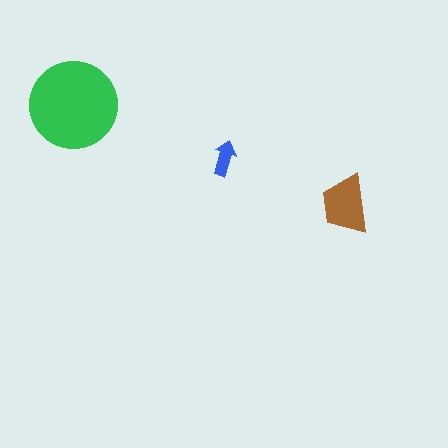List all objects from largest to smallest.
The green circle, the brown trapezoid, the blue arrow.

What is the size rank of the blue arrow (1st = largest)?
3rd.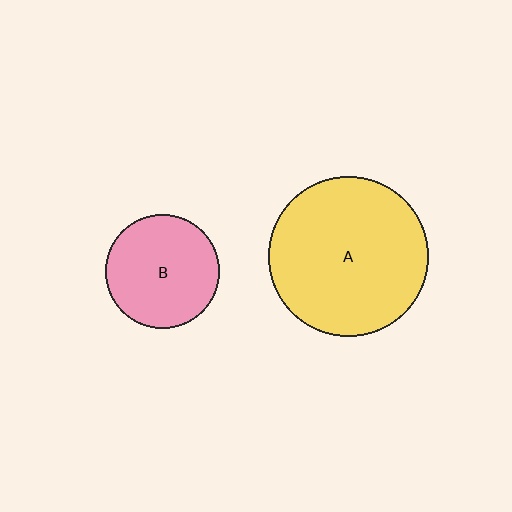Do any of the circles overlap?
No, none of the circles overlap.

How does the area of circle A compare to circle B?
Approximately 2.0 times.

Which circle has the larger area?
Circle A (yellow).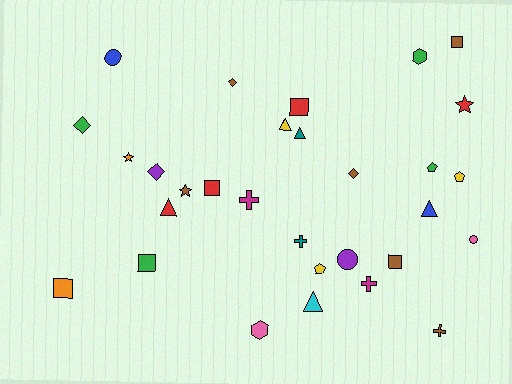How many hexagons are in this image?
There are 2 hexagons.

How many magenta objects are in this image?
There are 2 magenta objects.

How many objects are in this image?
There are 30 objects.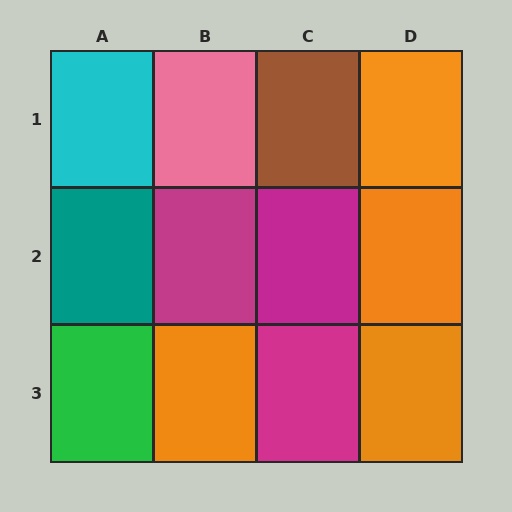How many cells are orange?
4 cells are orange.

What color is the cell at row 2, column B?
Magenta.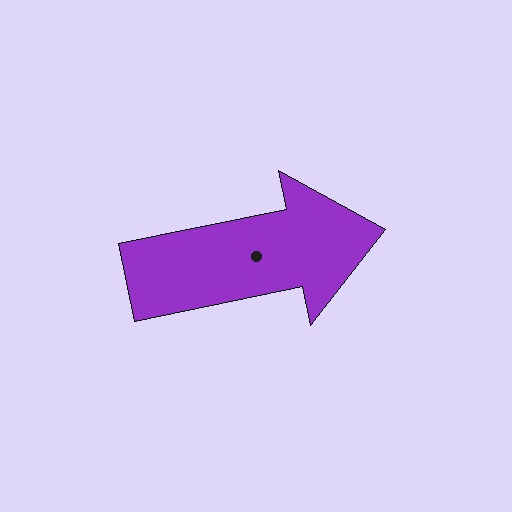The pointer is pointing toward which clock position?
Roughly 3 o'clock.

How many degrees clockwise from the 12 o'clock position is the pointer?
Approximately 78 degrees.